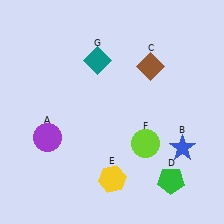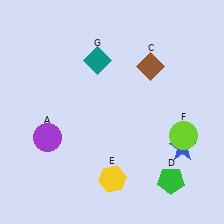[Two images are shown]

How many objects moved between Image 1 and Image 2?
1 object moved between the two images.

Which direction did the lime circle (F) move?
The lime circle (F) moved right.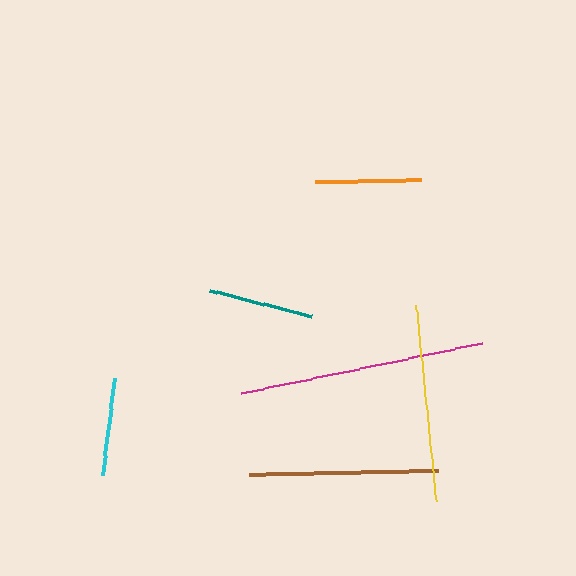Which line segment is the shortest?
The cyan line is the shortest at approximately 99 pixels.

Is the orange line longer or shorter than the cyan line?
The orange line is longer than the cyan line.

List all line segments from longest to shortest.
From longest to shortest: magenta, yellow, brown, orange, teal, cyan.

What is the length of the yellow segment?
The yellow segment is approximately 196 pixels long.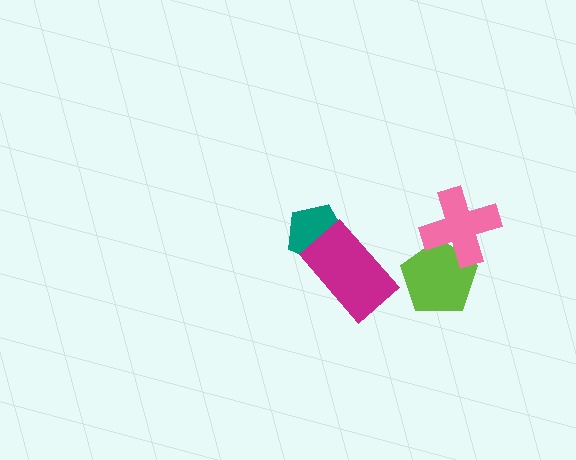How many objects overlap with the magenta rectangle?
1 object overlaps with the magenta rectangle.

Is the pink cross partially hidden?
No, no other shape covers it.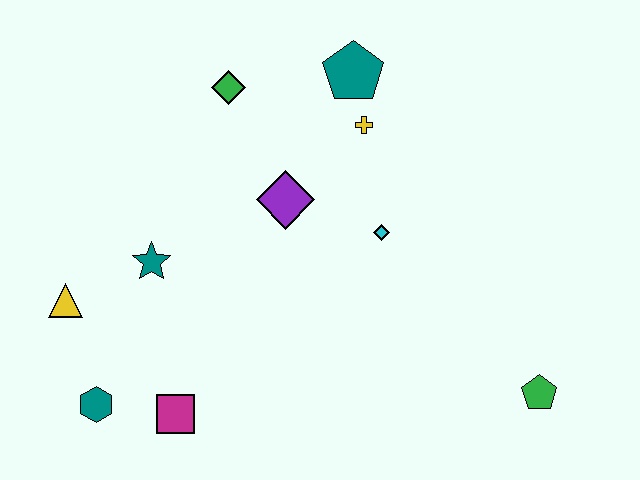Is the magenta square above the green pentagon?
No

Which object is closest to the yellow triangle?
The teal star is closest to the yellow triangle.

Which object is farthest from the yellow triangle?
The green pentagon is farthest from the yellow triangle.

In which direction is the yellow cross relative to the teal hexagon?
The yellow cross is above the teal hexagon.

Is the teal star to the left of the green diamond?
Yes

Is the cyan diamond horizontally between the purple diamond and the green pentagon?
Yes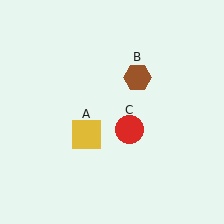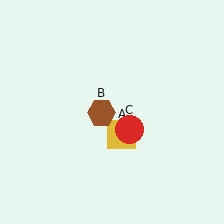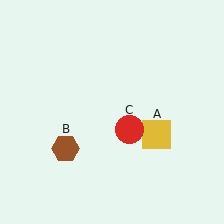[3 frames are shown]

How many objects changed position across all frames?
2 objects changed position: yellow square (object A), brown hexagon (object B).